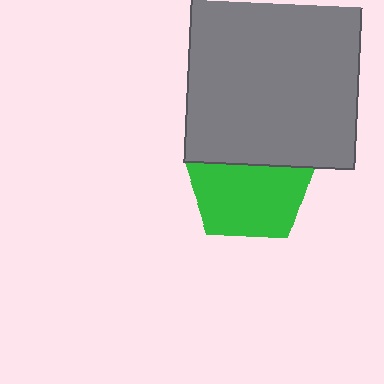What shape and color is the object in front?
The object in front is a gray rectangle.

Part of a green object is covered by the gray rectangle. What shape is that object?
It is a pentagon.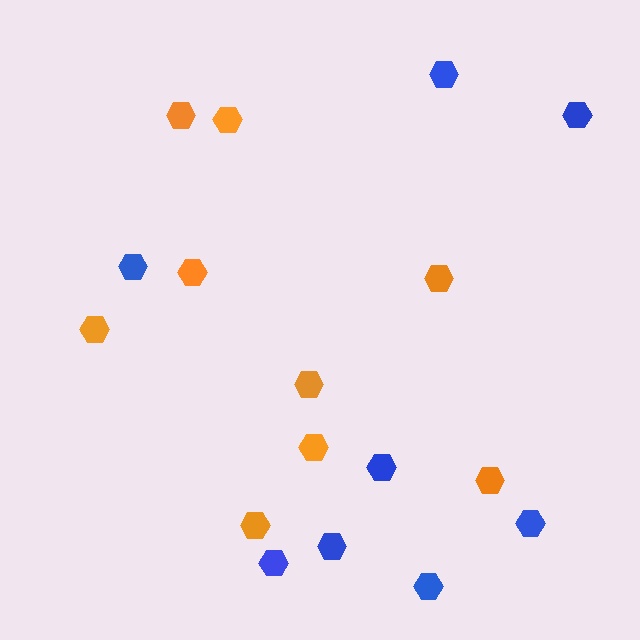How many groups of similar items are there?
There are 2 groups: one group of blue hexagons (8) and one group of orange hexagons (9).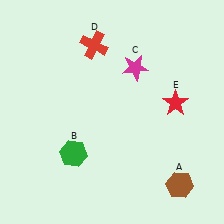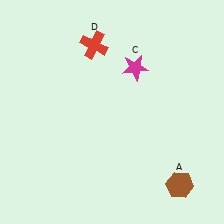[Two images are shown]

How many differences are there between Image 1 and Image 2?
There are 2 differences between the two images.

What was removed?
The red star (E), the green hexagon (B) were removed in Image 2.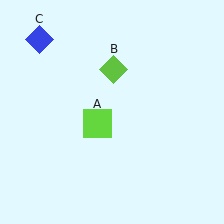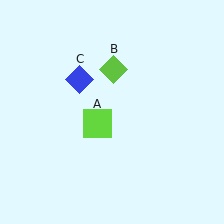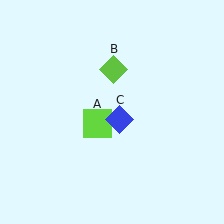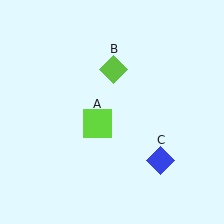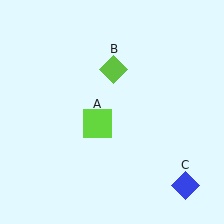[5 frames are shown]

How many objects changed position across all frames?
1 object changed position: blue diamond (object C).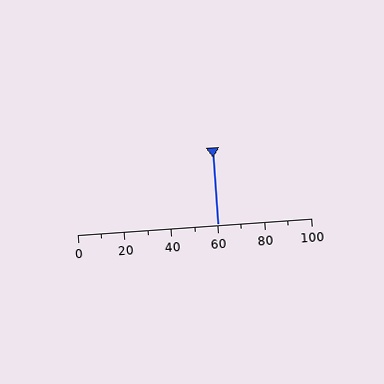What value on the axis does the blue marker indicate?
The marker indicates approximately 60.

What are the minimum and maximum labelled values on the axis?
The axis runs from 0 to 100.